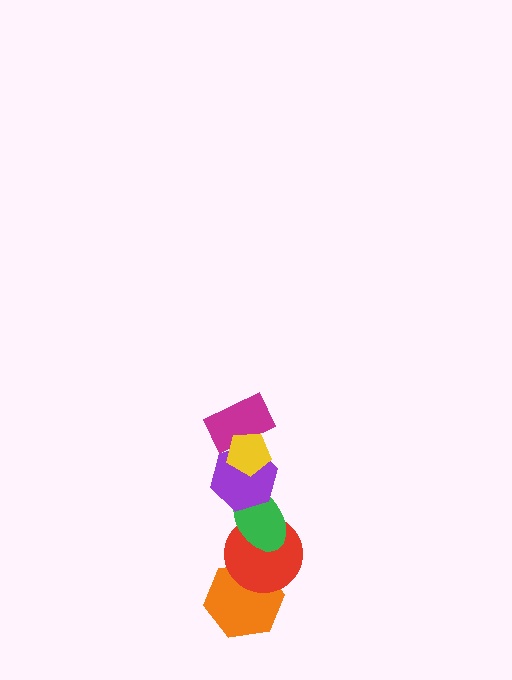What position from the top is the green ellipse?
The green ellipse is 4th from the top.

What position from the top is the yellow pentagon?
The yellow pentagon is 1st from the top.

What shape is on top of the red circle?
The green ellipse is on top of the red circle.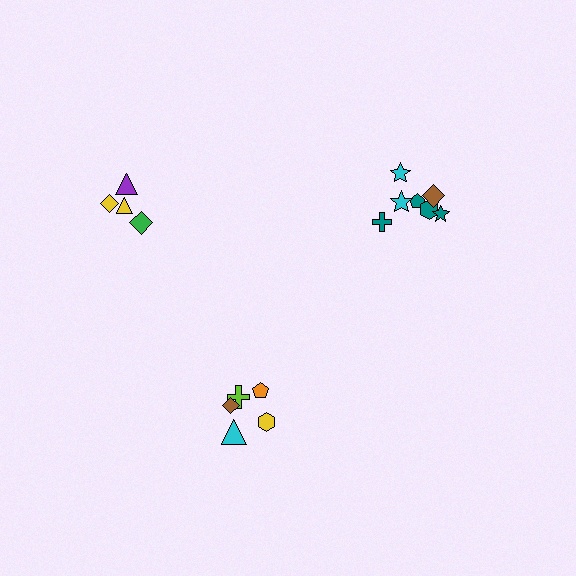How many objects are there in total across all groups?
There are 16 objects.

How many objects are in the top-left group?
There are 4 objects.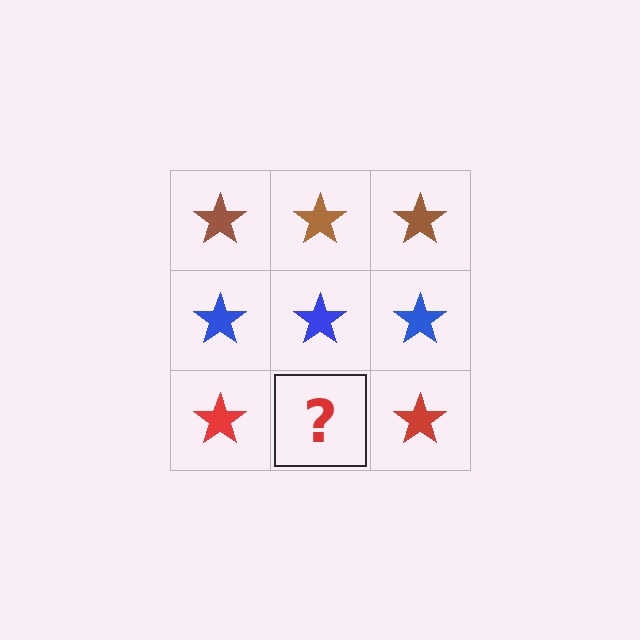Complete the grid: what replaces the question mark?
The question mark should be replaced with a red star.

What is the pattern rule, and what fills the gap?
The rule is that each row has a consistent color. The gap should be filled with a red star.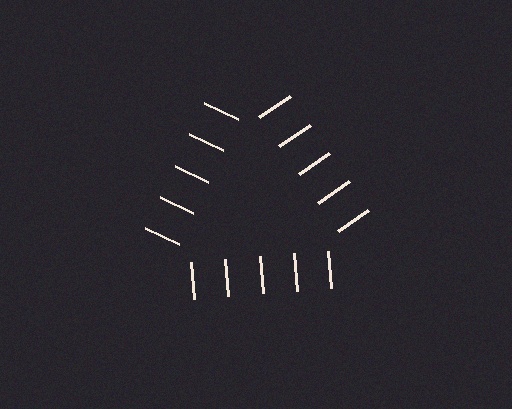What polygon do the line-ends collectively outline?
An illusory triangle — the line segments terminate on its edges but no continuous stroke is drawn.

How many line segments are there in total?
15 — 5 along each of the 3 edges.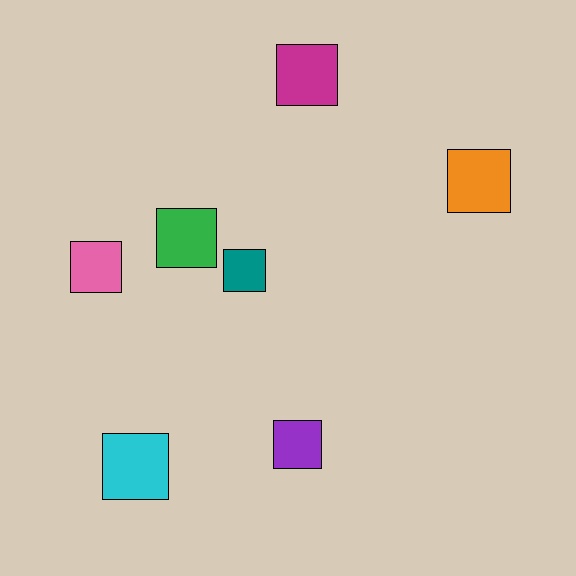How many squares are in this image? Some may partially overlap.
There are 7 squares.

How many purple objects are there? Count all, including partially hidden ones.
There is 1 purple object.